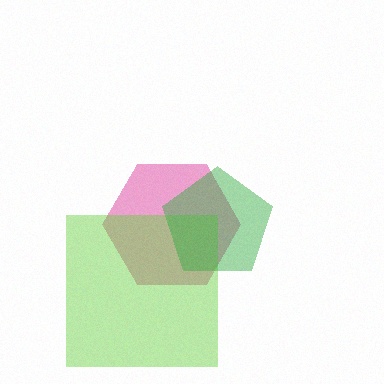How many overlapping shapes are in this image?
There are 3 overlapping shapes in the image.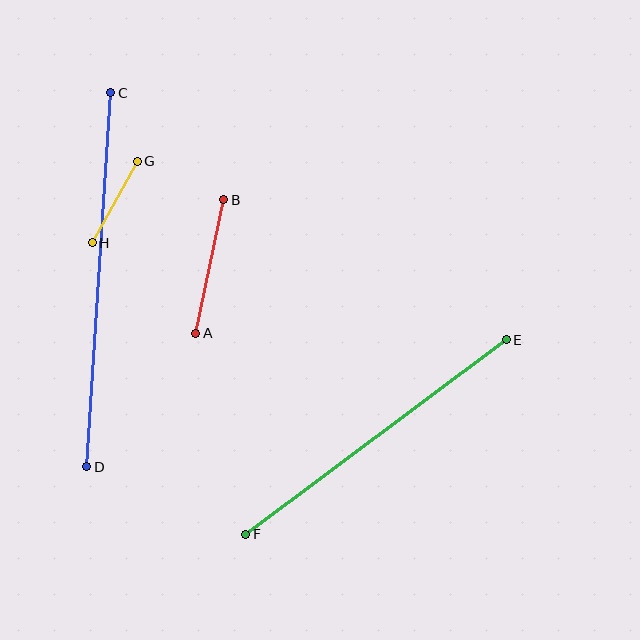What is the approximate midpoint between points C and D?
The midpoint is at approximately (99, 280) pixels.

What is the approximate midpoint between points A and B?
The midpoint is at approximately (210, 266) pixels.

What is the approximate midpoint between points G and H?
The midpoint is at approximately (115, 202) pixels.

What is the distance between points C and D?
The distance is approximately 375 pixels.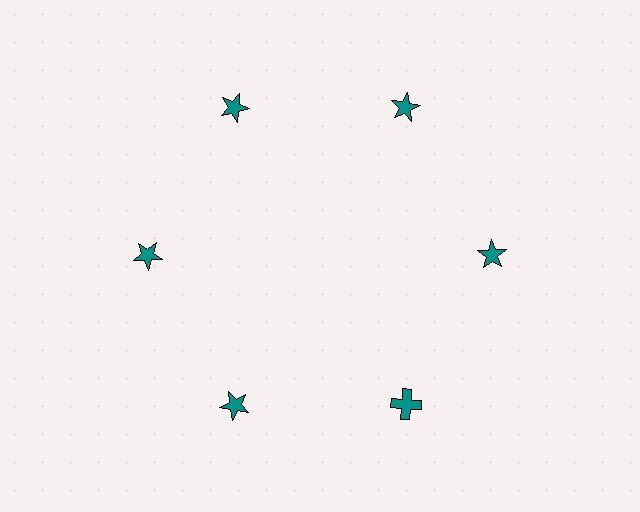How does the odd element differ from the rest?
It has a different shape: cross instead of star.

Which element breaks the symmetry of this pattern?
The teal cross at roughly the 5 o'clock position breaks the symmetry. All other shapes are teal stars.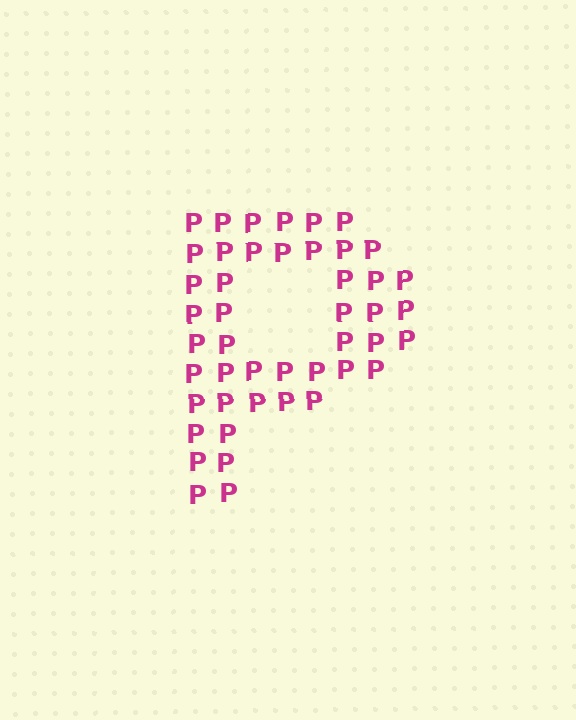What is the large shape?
The large shape is the letter P.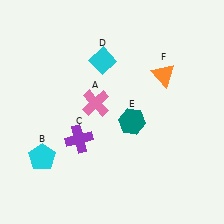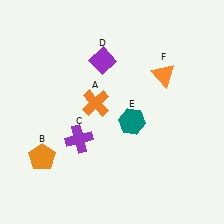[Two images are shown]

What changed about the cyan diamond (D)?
In Image 1, D is cyan. In Image 2, it changed to purple.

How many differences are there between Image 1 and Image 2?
There are 3 differences between the two images.